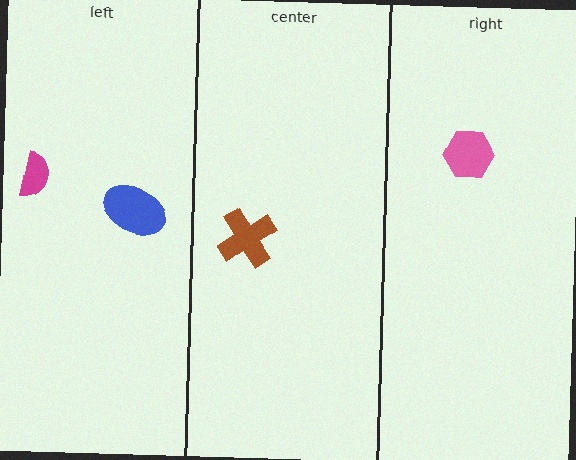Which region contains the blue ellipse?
The left region.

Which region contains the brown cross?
The center region.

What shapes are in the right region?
The pink hexagon.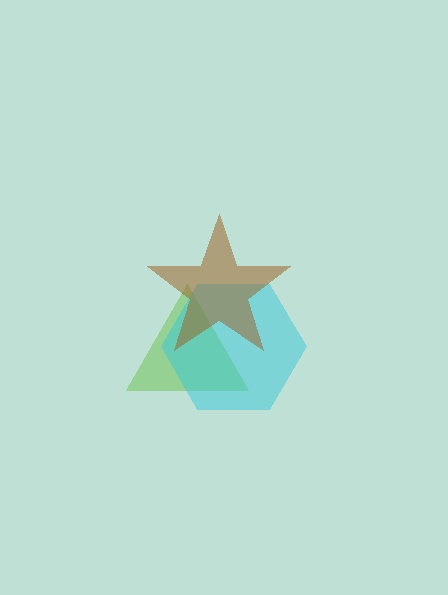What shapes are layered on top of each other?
The layered shapes are: a lime triangle, a cyan hexagon, a brown star.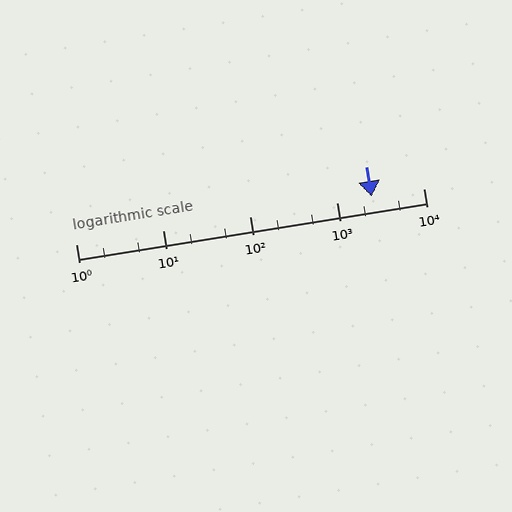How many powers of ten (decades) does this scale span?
The scale spans 4 decades, from 1 to 10000.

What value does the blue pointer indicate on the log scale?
The pointer indicates approximately 2500.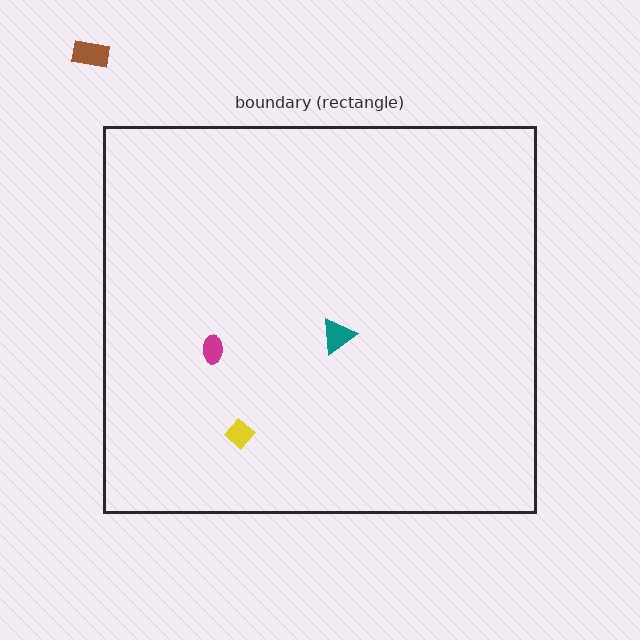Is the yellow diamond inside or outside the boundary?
Inside.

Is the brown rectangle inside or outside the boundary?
Outside.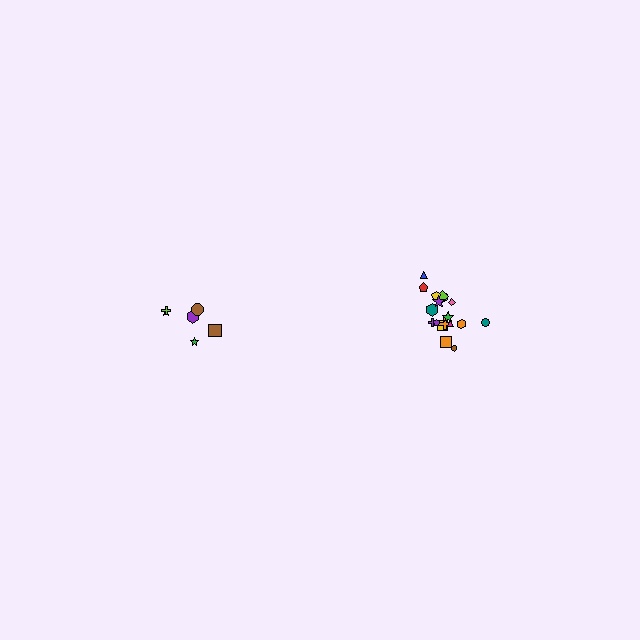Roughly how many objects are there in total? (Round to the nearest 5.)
Roughly 25 objects in total.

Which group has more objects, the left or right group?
The right group.